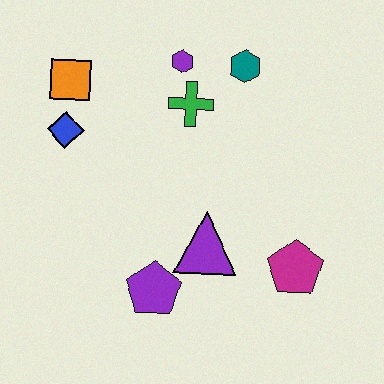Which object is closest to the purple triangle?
The purple pentagon is closest to the purple triangle.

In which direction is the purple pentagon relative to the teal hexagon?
The purple pentagon is below the teal hexagon.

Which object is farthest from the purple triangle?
The orange square is farthest from the purple triangle.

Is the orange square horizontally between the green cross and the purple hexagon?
No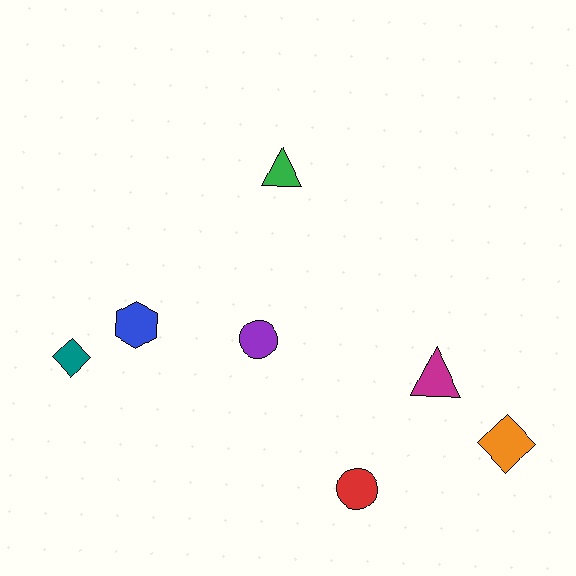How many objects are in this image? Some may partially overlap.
There are 7 objects.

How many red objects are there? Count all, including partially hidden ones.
There is 1 red object.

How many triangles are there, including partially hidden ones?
There are 2 triangles.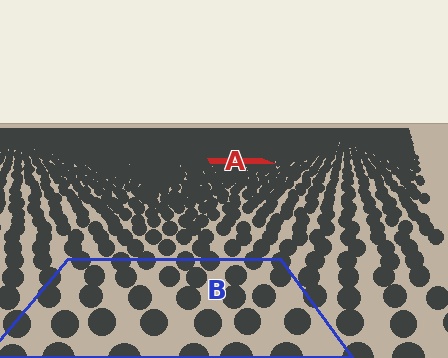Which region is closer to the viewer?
Region B is closer. The texture elements there are larger and more spread out.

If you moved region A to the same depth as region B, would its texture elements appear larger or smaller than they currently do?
They would appear larger. At a closer depth, the same texture elements are projected at a bigger on-screen size.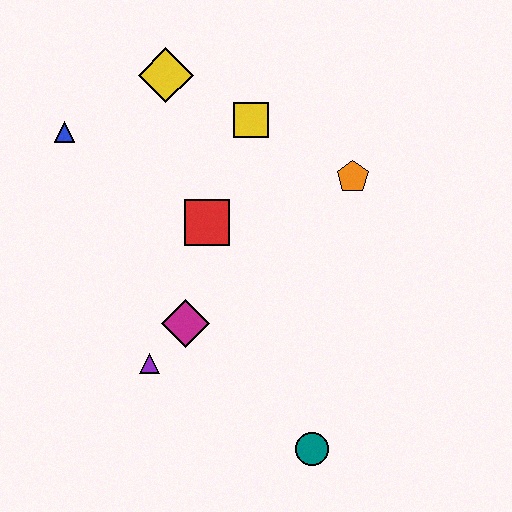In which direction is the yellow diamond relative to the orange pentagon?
The yellow diamond is to the left of the orange pentagon.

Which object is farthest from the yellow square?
The teal circle is farthest from the yellow square.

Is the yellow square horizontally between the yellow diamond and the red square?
No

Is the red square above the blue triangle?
No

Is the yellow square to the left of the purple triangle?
No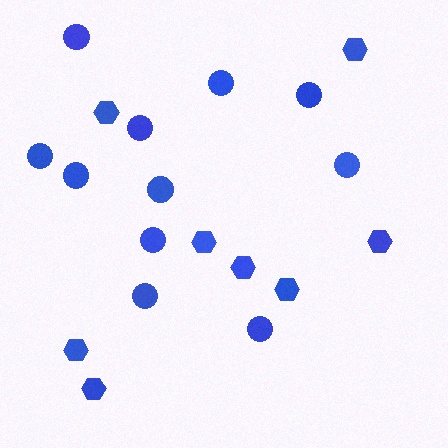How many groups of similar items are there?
There are 2 groups: one group of circles (11) and one group of hexagons (8).